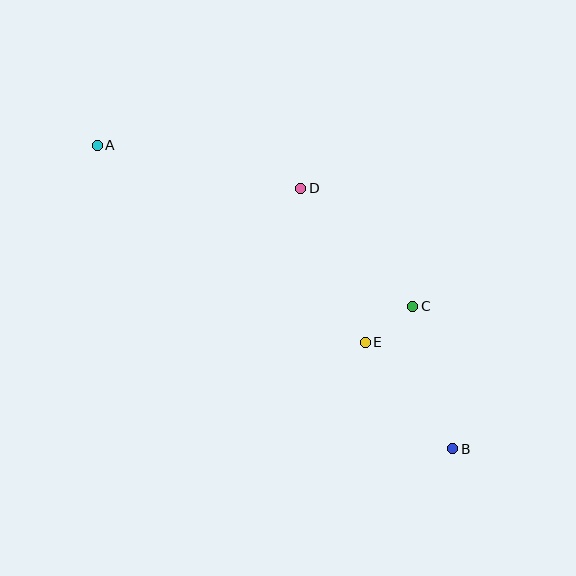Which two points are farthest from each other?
Points A and B are farthest from each other.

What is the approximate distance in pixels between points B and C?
The distance between B and C is approximately 148 pixels.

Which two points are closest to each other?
Points C and E are closest to each other.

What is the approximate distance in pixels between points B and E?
The distance between B and E is approximately 138 pixels.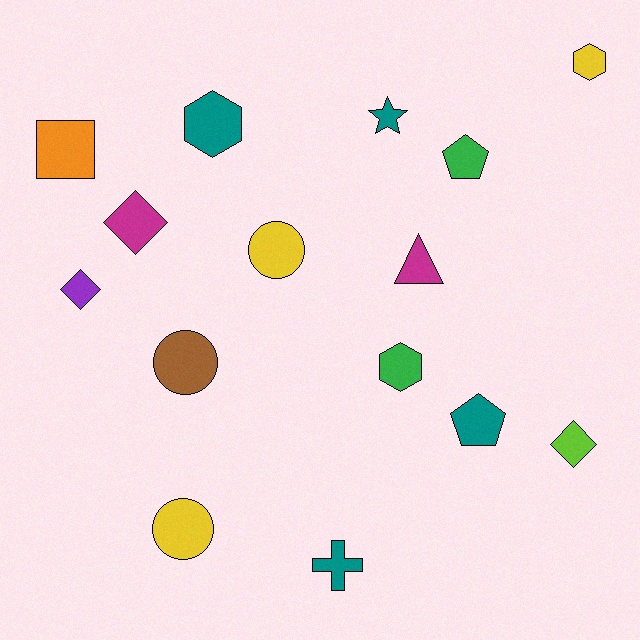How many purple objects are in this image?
There is 1 purple object.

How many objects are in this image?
There are 15 objects.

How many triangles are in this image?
There is 1 triangle.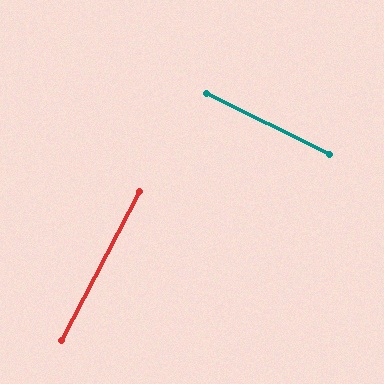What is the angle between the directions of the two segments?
Approximately 89 degrees.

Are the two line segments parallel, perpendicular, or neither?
Perpendicular — they meet at approximately 89°.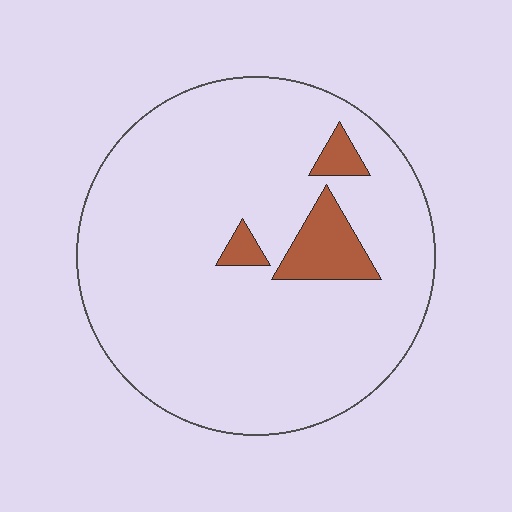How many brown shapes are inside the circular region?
3.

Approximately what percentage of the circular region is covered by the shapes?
Approximately 10%.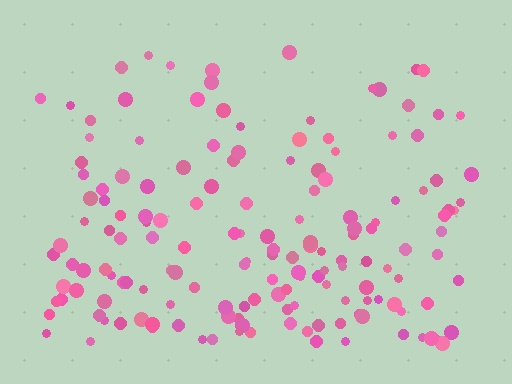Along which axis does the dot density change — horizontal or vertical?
Vertical.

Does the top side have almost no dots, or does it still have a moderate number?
Still a moderate number, just noticeably fewer than the bottom.